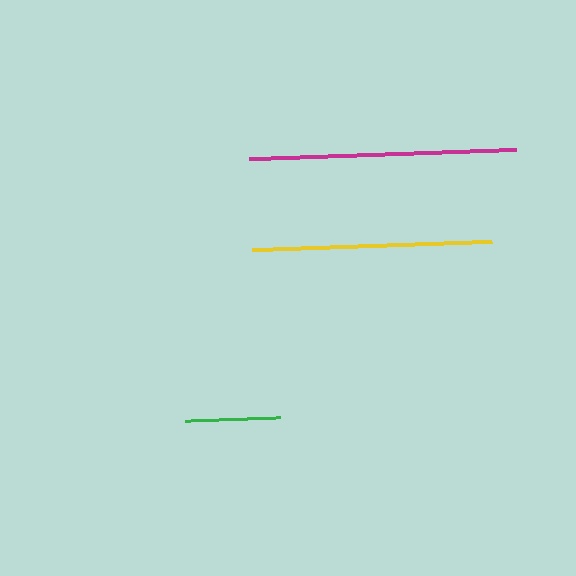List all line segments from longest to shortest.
From longest to shortest: magenta, yellow, green.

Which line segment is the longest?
The magenta line is the longest at approximately 267 pixels.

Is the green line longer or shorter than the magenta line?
The magenta line is longer than the green line.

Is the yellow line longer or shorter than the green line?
The yellow line is longer than the green line.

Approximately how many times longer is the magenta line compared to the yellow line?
The magenta line is approximately 1.1 times the length of the yellow line.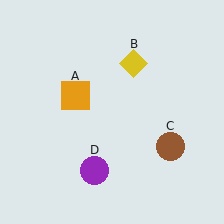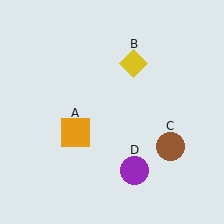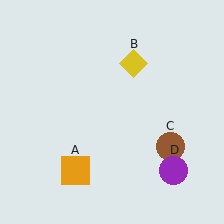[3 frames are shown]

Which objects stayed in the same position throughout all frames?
Yellow diamond (object B) and brown circle (object C) remained stationary.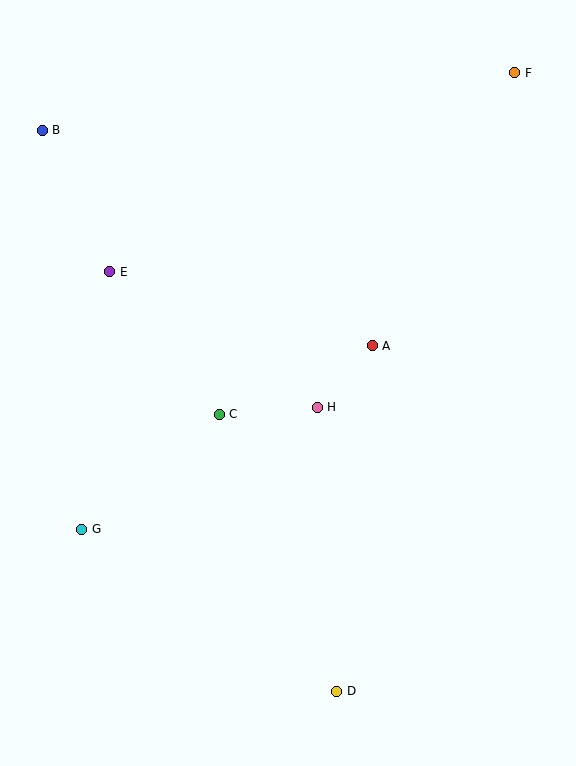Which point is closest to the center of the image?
Point H at (317, 407) is closest to the center.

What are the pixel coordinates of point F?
Point F is at (515, 73).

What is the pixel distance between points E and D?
The distance between E and D is 477 pixels.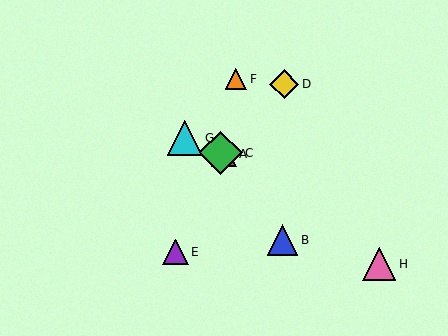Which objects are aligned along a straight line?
Objects A, C, G are aligned along a straight line.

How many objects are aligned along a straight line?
3 objects (A, C, G) are aligned along a straight line.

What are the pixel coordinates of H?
Object H is at (379, 264).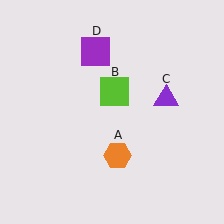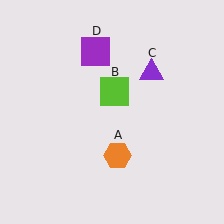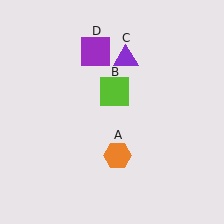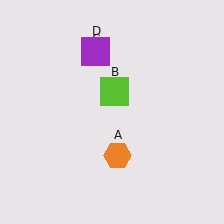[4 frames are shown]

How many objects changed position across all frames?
1 object changed position: purple triangle (object C).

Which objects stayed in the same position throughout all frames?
Orange hexagon (object A) and lime square (object B) and purple square (object D) remained stationary.